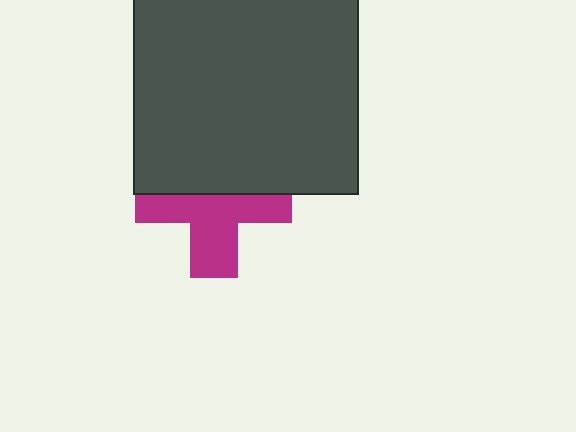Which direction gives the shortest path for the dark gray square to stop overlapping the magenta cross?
Moving up gives the shortest separation.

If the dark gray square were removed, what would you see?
You would see the complete magenta cross.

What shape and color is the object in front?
The object in front is a dark gray square.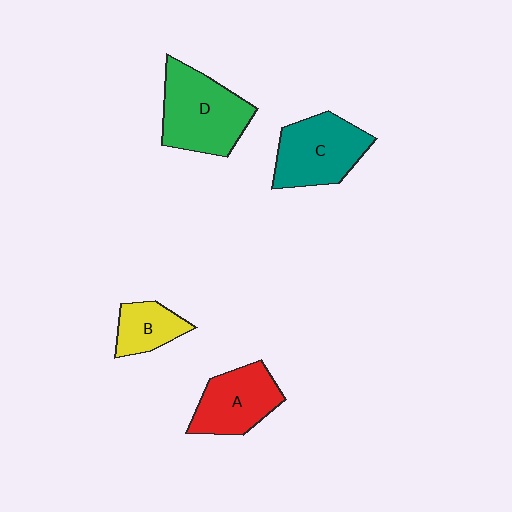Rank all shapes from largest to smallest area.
From largest to smallest: D (green), C (teal), A (red), B (yellow).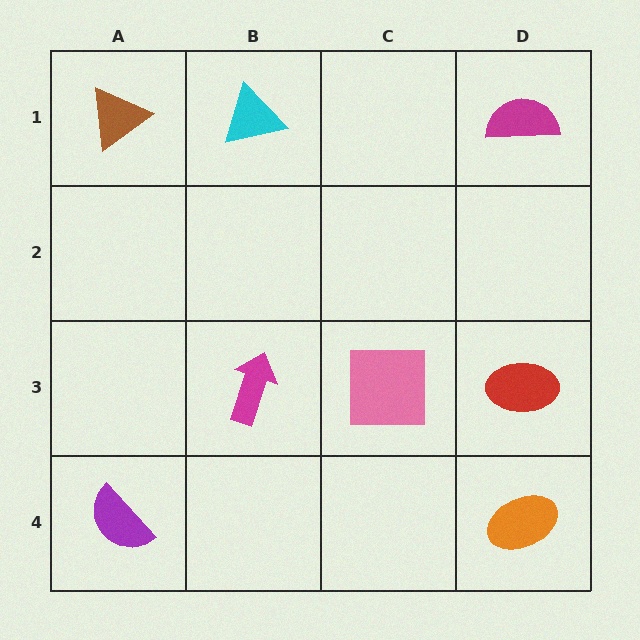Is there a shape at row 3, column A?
No, that cell is empty.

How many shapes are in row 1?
3 shapes.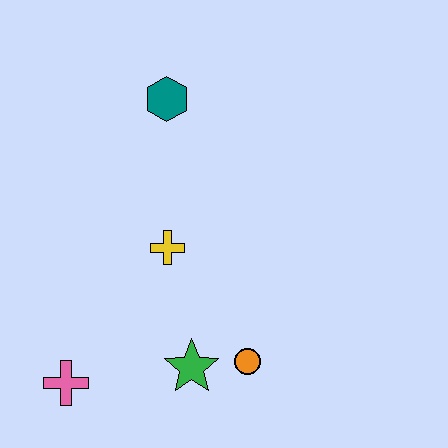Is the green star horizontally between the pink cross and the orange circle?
Yes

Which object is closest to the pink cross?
The green star is closest to the pink cross.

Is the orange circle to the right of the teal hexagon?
Yes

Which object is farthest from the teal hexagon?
The pink cross is farthest from the teal hexagon.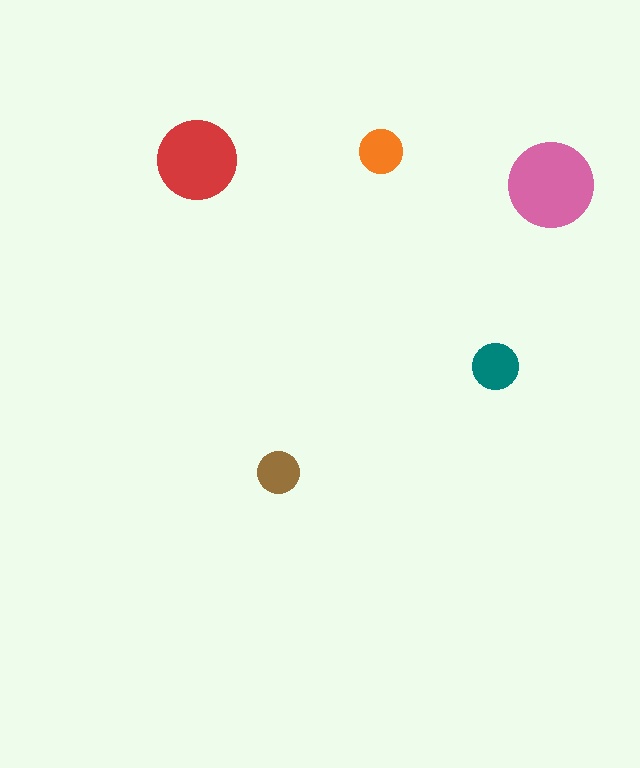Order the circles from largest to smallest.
the pink one, the red one, the teal one, the orange one, the brown one.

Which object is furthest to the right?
The pink circle is rightmost.